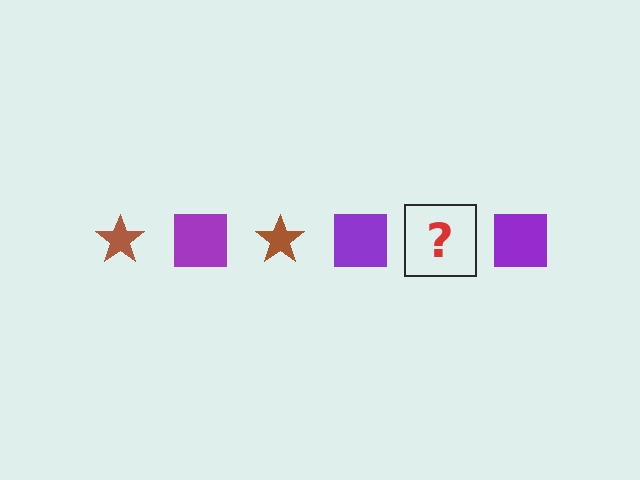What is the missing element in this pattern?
The missing element is a brown star.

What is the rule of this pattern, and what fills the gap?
The rule is that the pattern alternates between brown star and purple square. The gap should be filled with a brown star.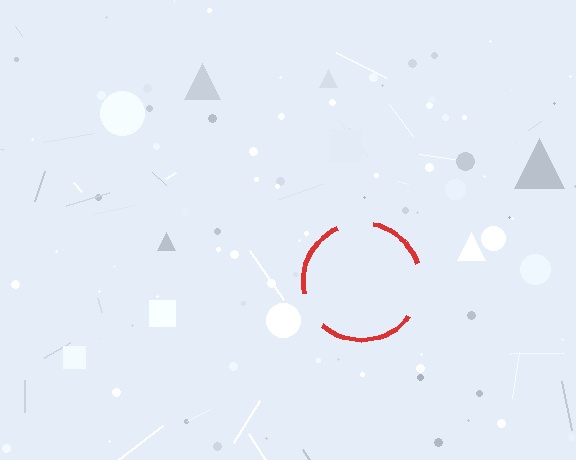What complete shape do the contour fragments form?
The contour fragments form a circle.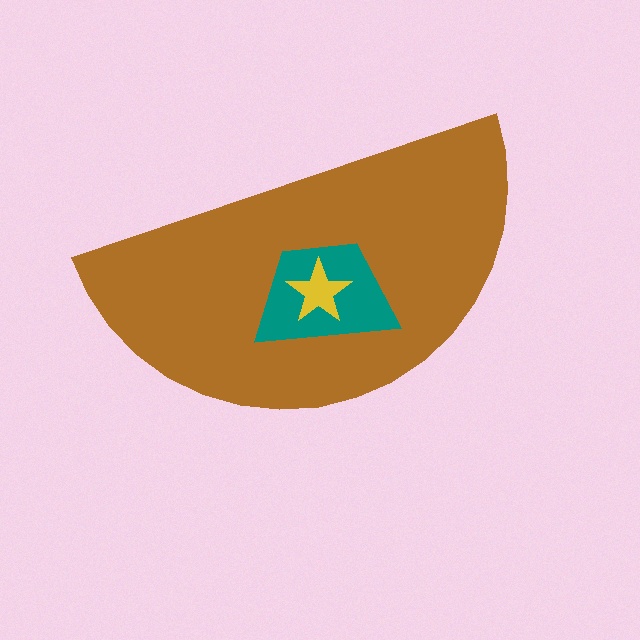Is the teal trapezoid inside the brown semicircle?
Yes.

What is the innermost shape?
The yellow star.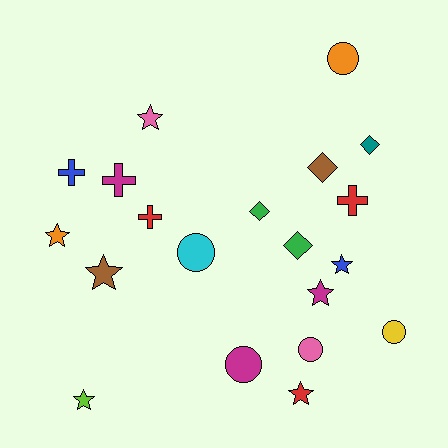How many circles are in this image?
There are 5 circles.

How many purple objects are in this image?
There are no purple objects.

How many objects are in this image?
There are 20 objects.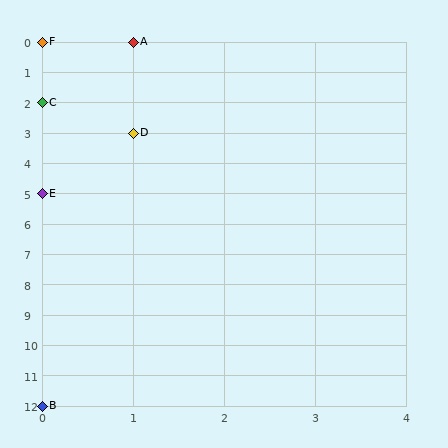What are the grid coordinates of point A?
Point A is at grid coordinates (1, 0).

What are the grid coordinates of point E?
Point E is at grid coordinates (0, 5).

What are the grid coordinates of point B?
Point B is at grid coordinates (0, 12).